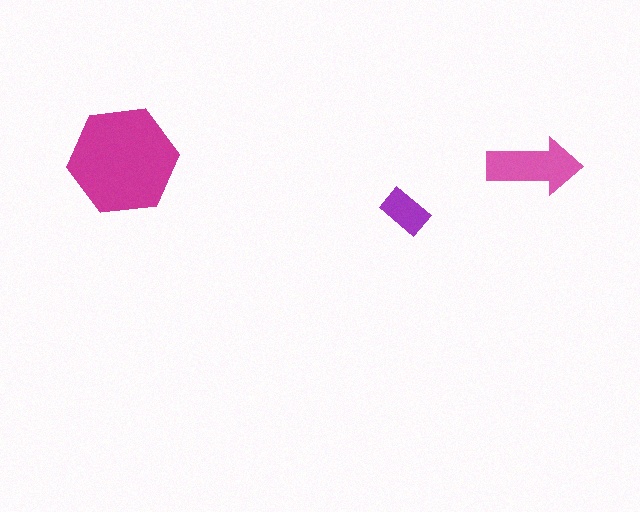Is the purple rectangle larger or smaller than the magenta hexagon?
Smaller.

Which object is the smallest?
The purple rectangle.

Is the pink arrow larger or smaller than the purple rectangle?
Larger.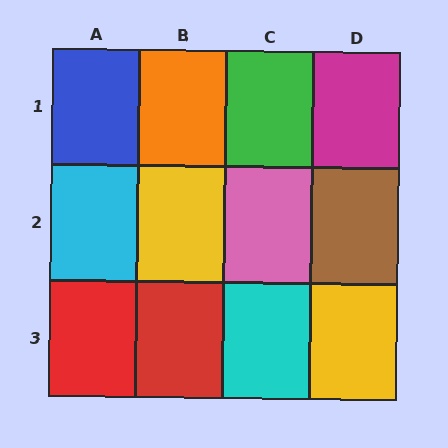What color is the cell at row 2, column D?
Brown.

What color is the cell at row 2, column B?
Yellow.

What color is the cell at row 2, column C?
Pink.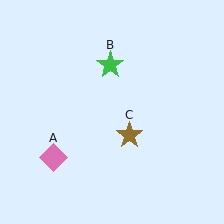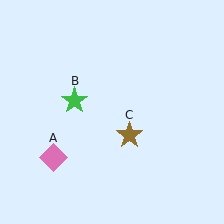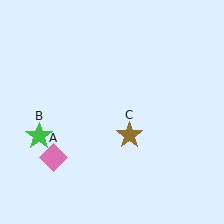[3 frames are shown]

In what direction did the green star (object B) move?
The green star (object B) moved down and to the left.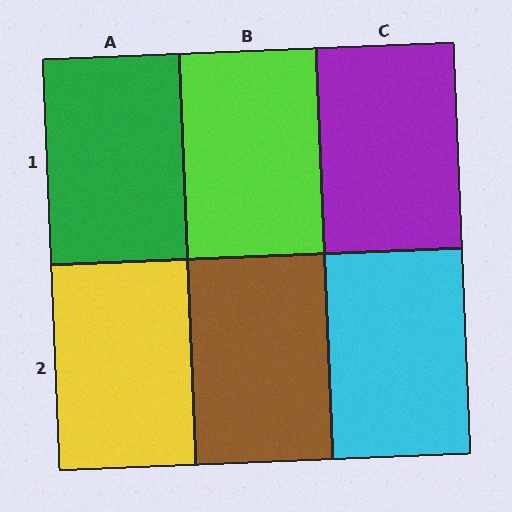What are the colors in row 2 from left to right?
Yellow, brown, cyan.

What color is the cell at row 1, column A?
Green.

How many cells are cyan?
1 cell is cyan.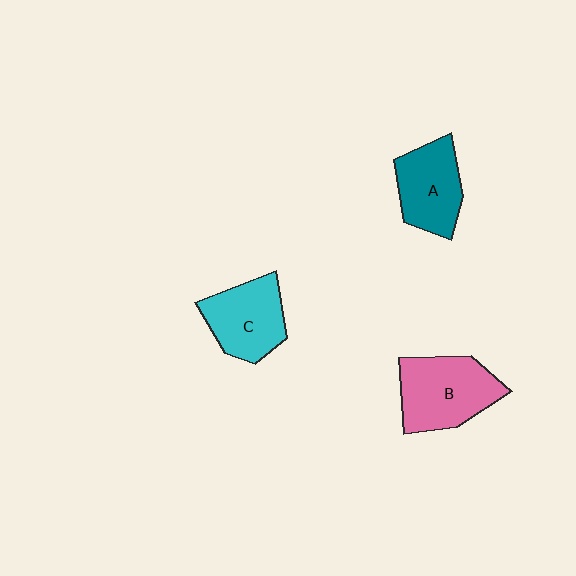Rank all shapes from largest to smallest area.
From largest to smallest: B (pink), C (cyan), A (teal).